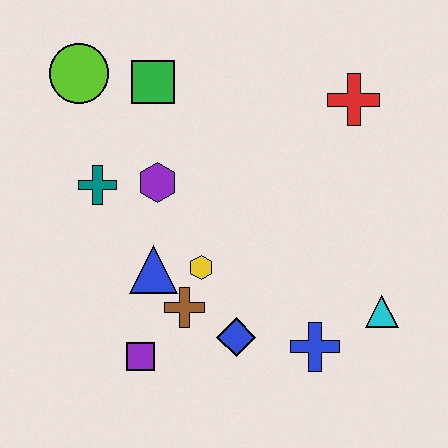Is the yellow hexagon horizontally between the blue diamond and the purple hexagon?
Yes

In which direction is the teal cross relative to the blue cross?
The teal cross is to the left of the blue cross.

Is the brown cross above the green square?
No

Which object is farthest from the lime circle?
The cyan triangle is farthest from the lime circle.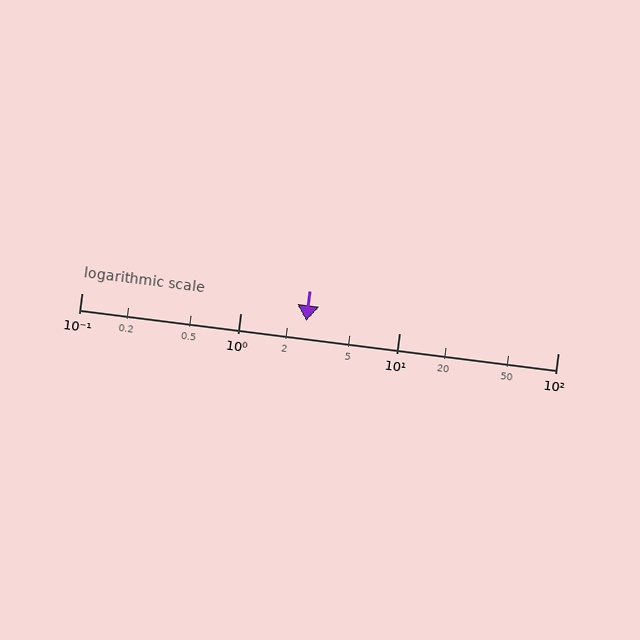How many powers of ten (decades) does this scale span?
The scale spans 3 decades, from 0.1 to 100.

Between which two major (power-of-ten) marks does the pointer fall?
The pointer is between 1 and 10.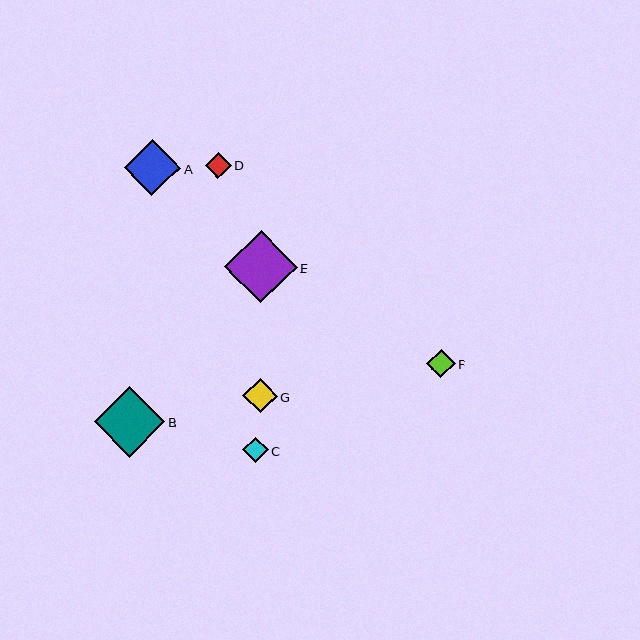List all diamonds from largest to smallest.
From largest to smallest: E, B, A, G, F, D, C.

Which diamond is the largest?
Diamond E is the largest with a size of approximately 73 pixels.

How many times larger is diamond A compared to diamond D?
Diamond A is approximately 2.2 times the size of diamond D.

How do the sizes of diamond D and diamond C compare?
Diamond D and diamond C are approximately the same size.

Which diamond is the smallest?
Diamond C is the smallest with a size of approximately 25 pixels.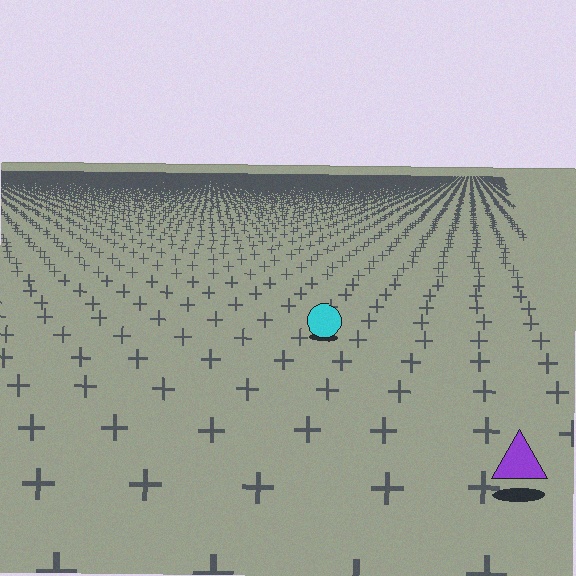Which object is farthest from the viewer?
The cyan circle is farthest from the viewer. It appears smaller and the ground texture around it is denser.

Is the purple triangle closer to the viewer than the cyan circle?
Yes. The purple triangle is closer — you can tell from the texture gradient: the ground texture is coarser near it.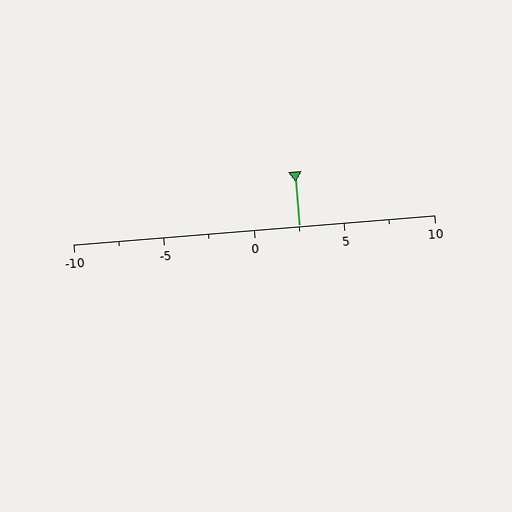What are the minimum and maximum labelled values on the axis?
The axis runs from -10 to 10.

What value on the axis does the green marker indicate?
The marker indicates approximately 2.5.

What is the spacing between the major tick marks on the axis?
The major ticks are spaced 5 apart.